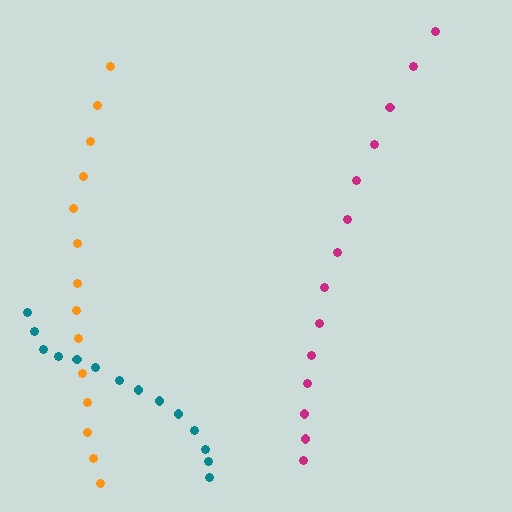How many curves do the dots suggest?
There are 3 distinct paths.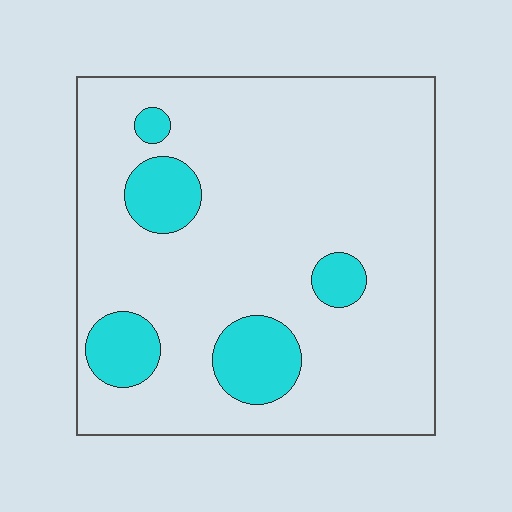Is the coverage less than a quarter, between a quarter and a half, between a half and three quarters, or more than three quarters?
Less than a quarter.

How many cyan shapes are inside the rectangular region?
5.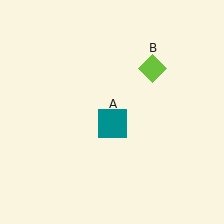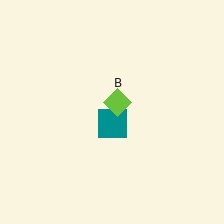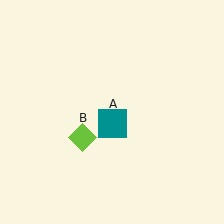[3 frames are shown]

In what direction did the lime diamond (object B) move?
The lime diamond (object B) moved down and to the left.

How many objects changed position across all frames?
1 object changed position: lime diamond (object B).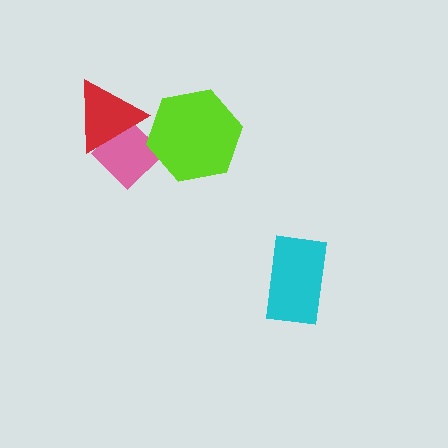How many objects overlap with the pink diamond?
2 objects overlap with the pink diamond.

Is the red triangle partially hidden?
No, no other shape covers it.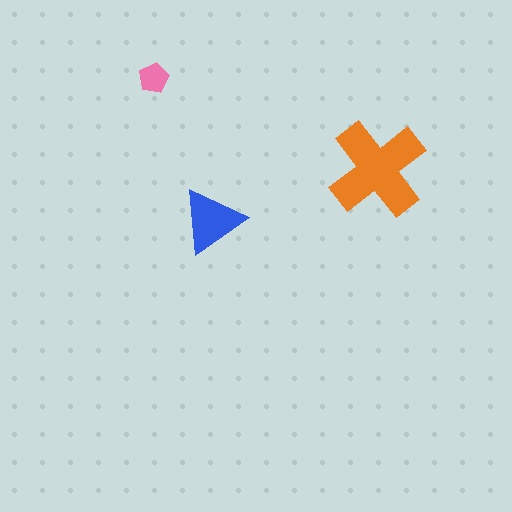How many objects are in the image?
There are 3 objects in the image.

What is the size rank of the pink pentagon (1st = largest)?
3rd.